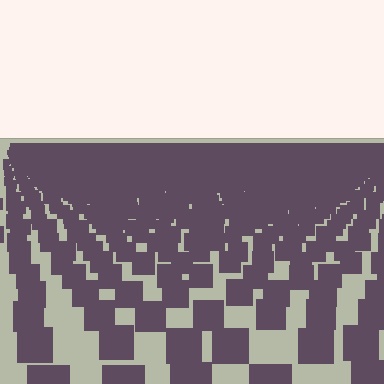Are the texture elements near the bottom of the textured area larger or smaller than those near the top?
Larger. Near the bottom, elements are closer to the viewer and appear at a bigger on-screen size.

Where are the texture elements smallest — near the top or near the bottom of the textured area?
Near the top.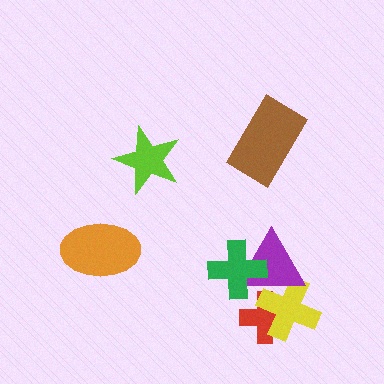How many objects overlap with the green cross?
1 object overlaps with the green cross.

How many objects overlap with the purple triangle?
3 objects overlap with the purple triangle.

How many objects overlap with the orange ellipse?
0 objects overlap with the orange ellipse.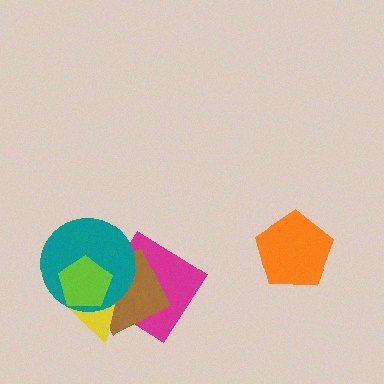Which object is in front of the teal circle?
The lime pentagon is in front of the teal circle.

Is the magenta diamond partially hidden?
Yes, it is partially covered by another shape.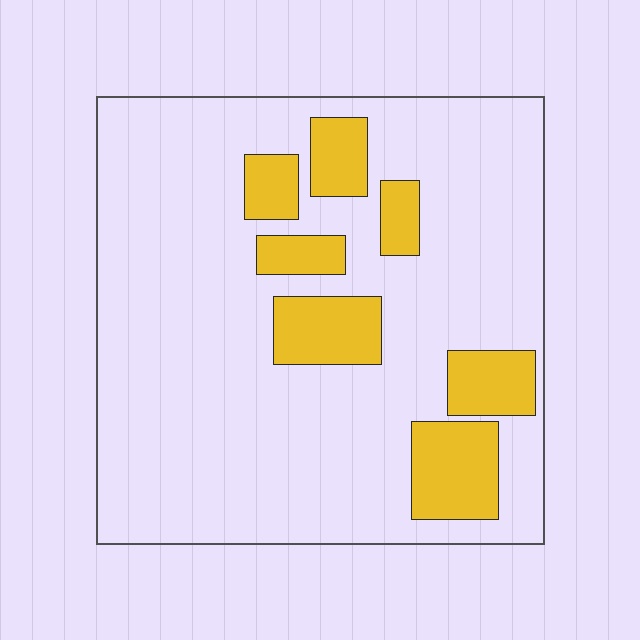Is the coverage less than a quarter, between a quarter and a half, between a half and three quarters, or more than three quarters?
Less than a quarter.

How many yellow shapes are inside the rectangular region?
7.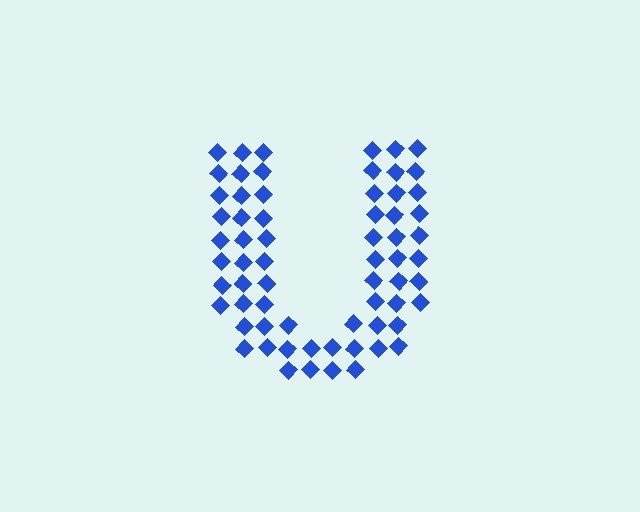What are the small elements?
The small elements are diamonds.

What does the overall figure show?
The overall figure shows the letter U.